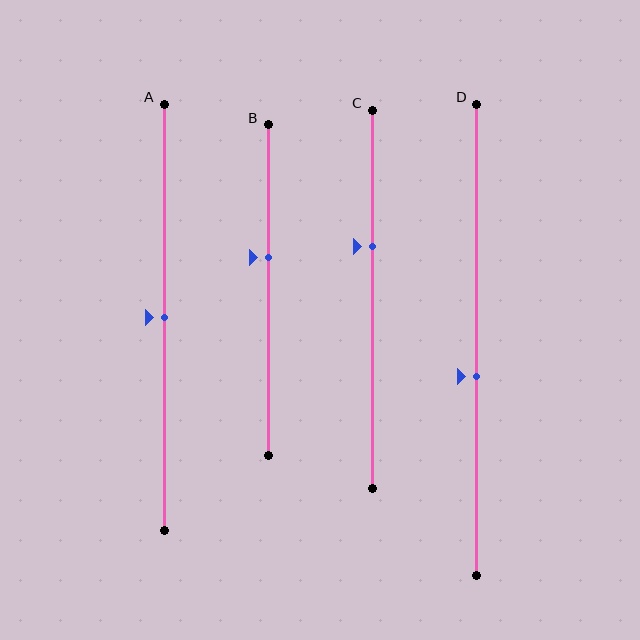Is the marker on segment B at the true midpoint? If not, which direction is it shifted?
No, the marker on segment B is shifted upward by about 10% of the segment length.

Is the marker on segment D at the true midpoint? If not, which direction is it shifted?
No, the marker on segment D is shifted downward by about 8% of the segment length.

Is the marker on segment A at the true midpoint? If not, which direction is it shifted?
Yes, the marker on segment A is at the true midpoint.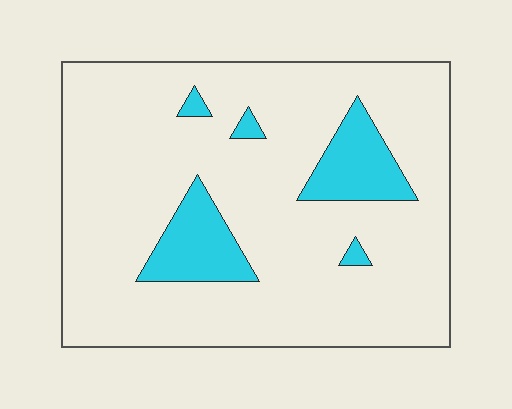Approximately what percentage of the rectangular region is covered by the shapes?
Approximately 15%.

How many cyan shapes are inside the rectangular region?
5.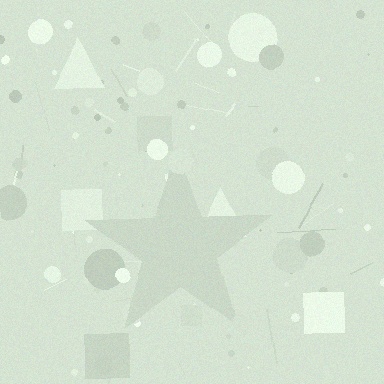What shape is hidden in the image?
A star is hidden in the image.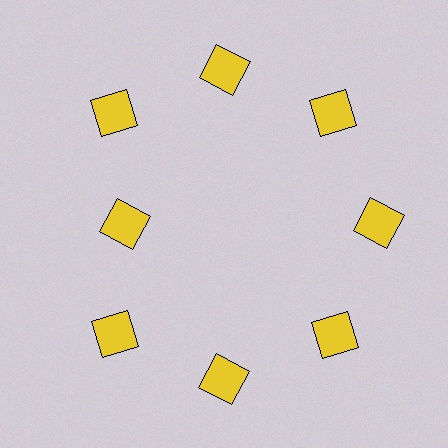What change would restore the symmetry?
The symmetry would be restored by moving it outward, back onto the ring so that all 8 squares sit at equal angles and equal distance from the center.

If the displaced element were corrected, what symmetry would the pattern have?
It would have 8-fold rotational symmetry — the pattern would map onto itself every 45 degrees.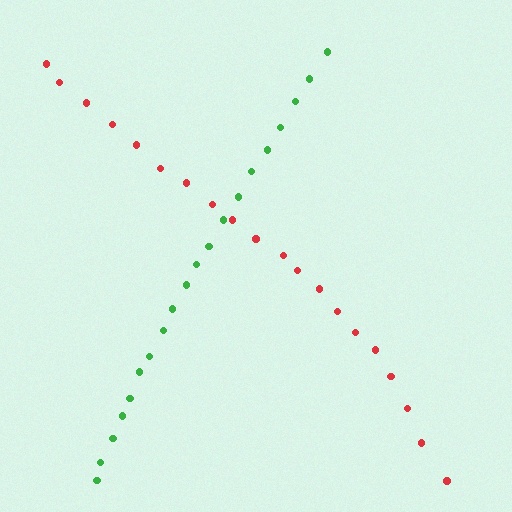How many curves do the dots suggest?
There are 2 distinct paths.